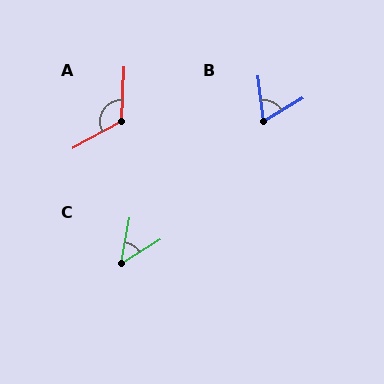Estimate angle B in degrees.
Approximately 65 degrees.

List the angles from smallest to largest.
C (48°), B (65°), A (122°).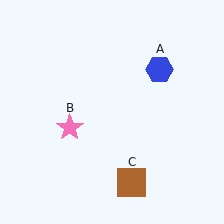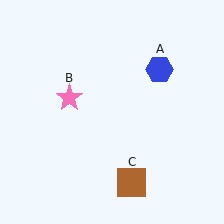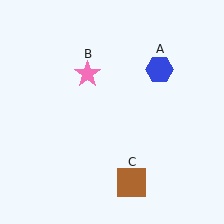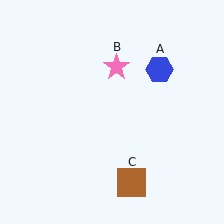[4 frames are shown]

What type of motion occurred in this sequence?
The pink star (object B) rotated clockwise around the center of the scene.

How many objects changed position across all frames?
1 object changed position: pink star (object B).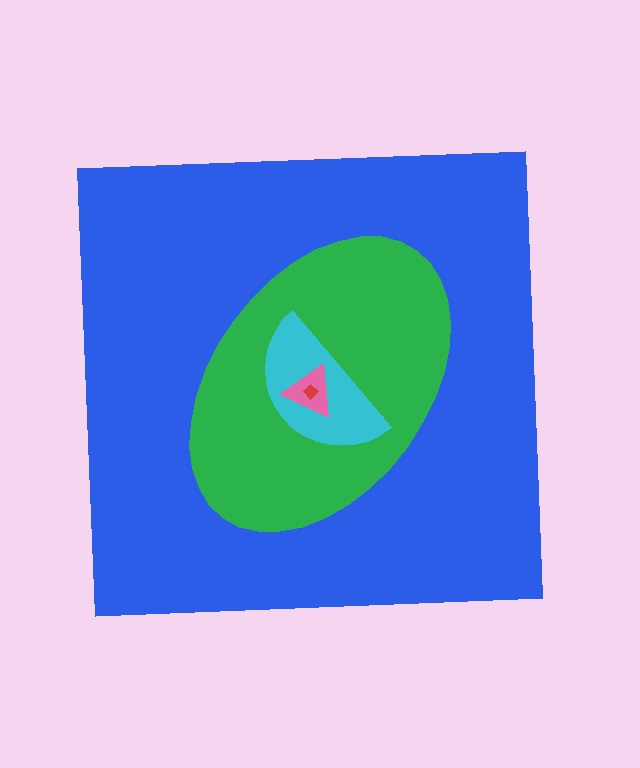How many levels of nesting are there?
5.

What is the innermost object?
The red diamond.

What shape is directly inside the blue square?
The green ellipse.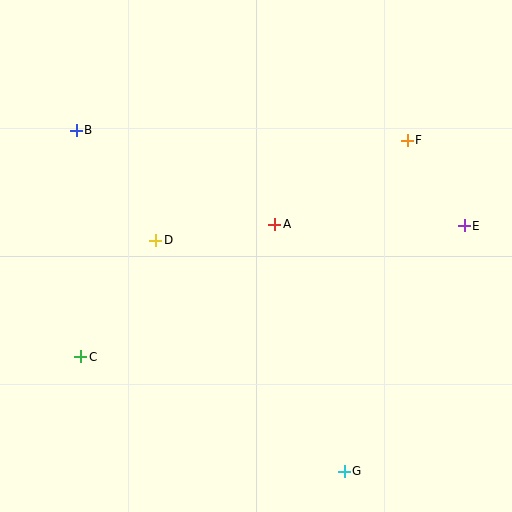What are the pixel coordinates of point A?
Point A is at (275, 224).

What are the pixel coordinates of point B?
Point B is at (76, 130).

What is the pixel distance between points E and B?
The distance between E and B is 399 pixels.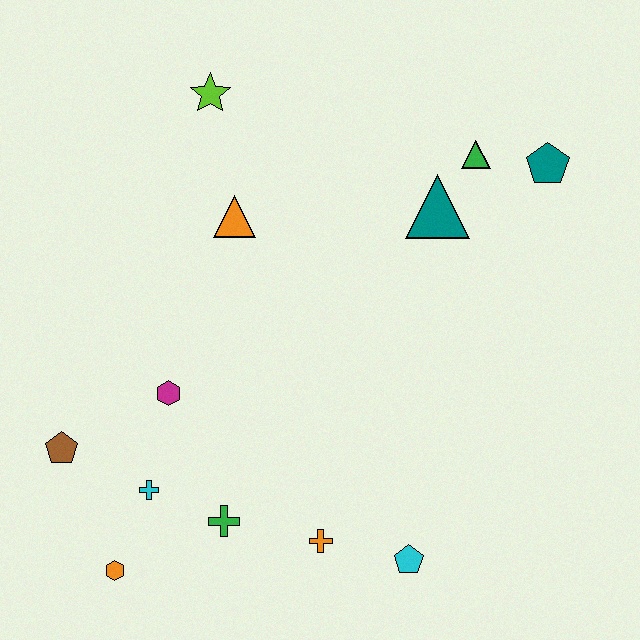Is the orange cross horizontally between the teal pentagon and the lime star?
Yes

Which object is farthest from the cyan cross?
The teal pentagon is farthest from the cyan cross.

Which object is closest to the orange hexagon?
The cyan cross is closest to the orange hexagon.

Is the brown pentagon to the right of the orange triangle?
No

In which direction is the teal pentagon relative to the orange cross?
The teal pentagon is above the orange cross.